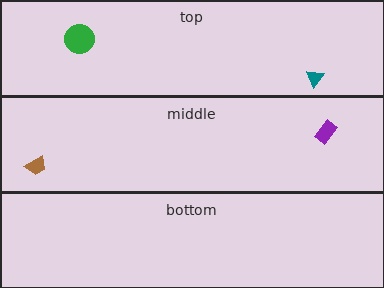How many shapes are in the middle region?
2.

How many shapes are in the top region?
2.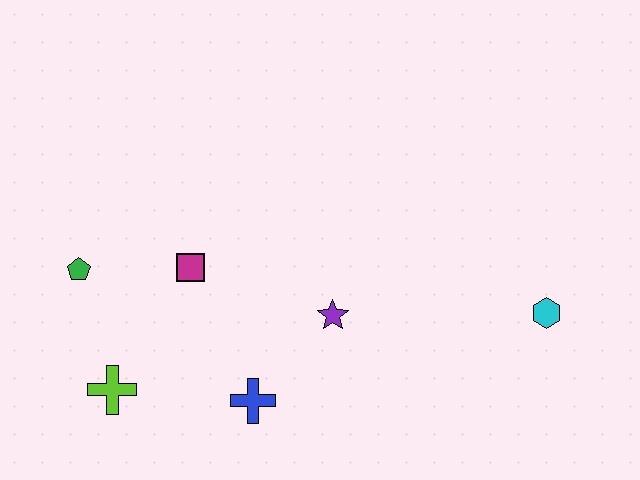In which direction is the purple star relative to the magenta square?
The purple star is to the right of the magenta square.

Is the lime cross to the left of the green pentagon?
No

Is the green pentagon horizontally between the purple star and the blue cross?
No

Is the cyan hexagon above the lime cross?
Yes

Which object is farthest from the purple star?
The green pentagon is farthest from the purple star.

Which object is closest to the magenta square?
The green pentagon is closest to the magenta square.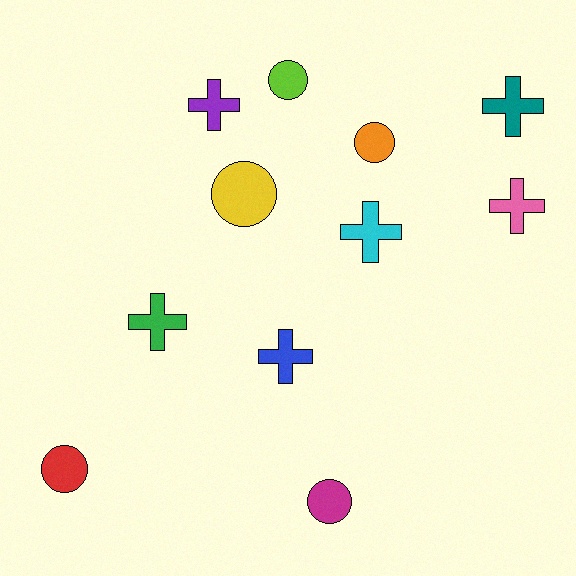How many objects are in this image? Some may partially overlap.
There are 11 objects.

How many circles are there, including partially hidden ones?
There are 5 circles.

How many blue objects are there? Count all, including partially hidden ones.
There is 1 blue object.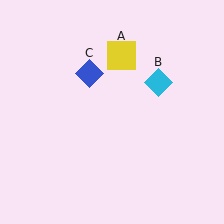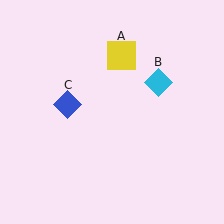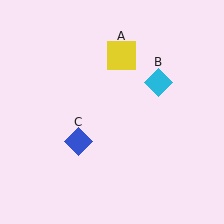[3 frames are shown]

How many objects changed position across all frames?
1 object changed position: blue diamond (object C).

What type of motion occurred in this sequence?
The blue diamond (object C) rotated counterclockwise around the center of the scene.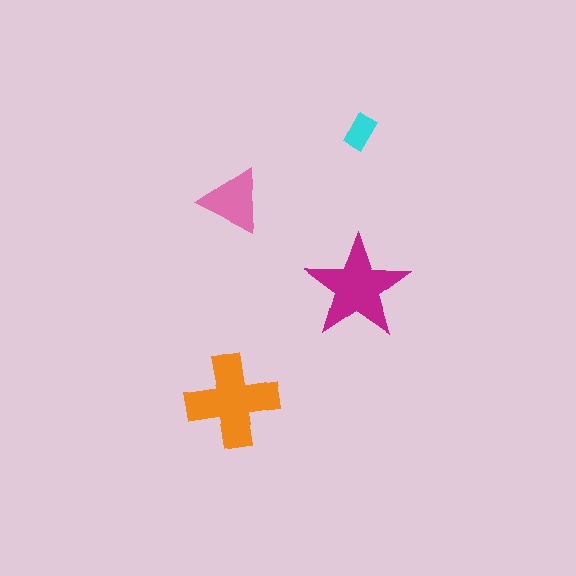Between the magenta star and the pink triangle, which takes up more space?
The magenta star.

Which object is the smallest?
The cyan rectangle.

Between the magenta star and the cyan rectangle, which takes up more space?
The magenta star.